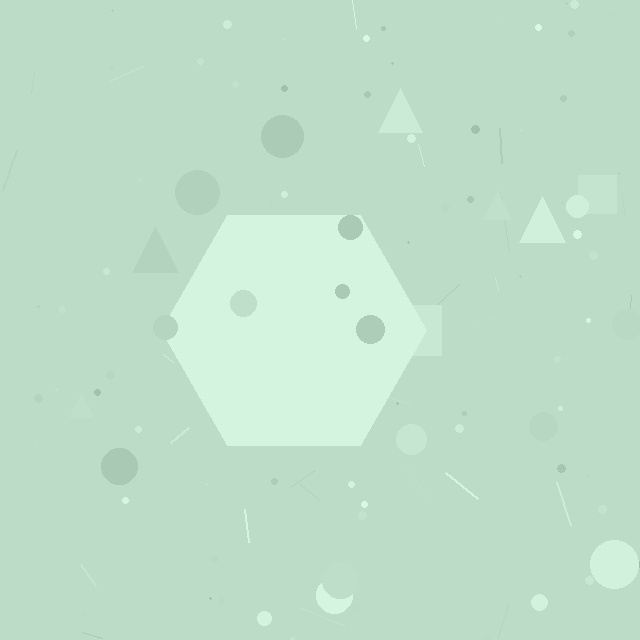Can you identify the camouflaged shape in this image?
The camouflaged shape is a hexagon.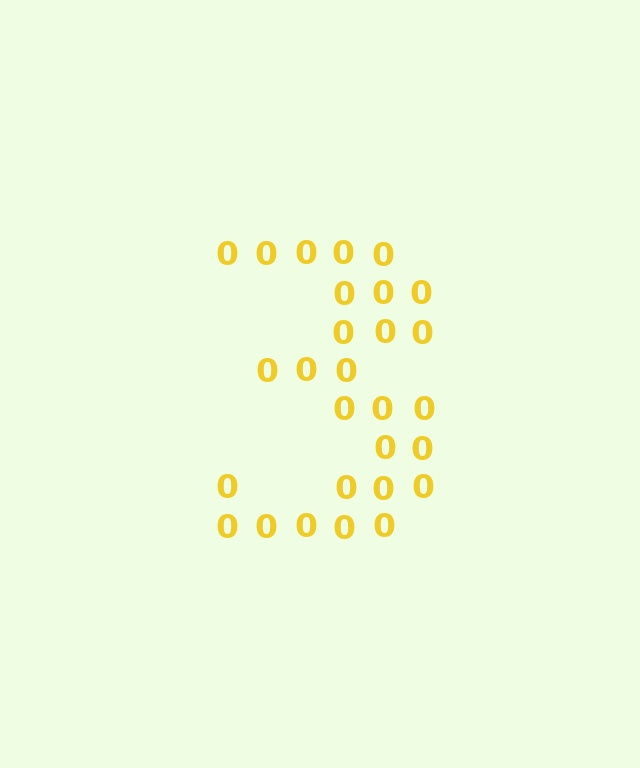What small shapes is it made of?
It is made of small digit 0's.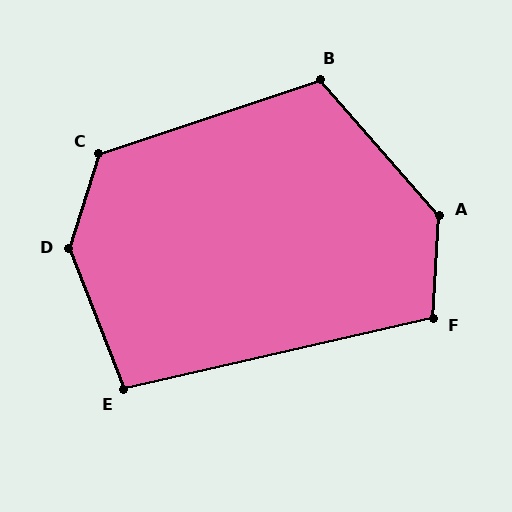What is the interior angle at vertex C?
Approximately 126 degrees (obtuse).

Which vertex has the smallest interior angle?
E, at approximately 99 degrees.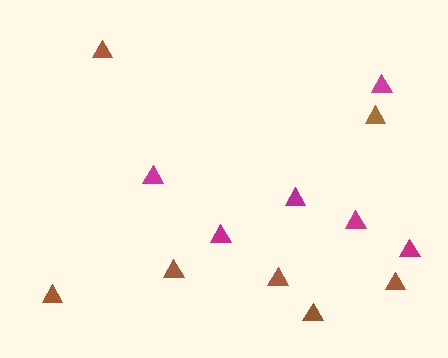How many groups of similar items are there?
There are 2 groups: one group of brown triangles (7) and one group of magenta triangles (6).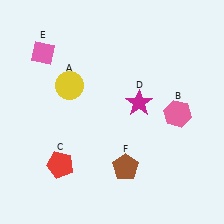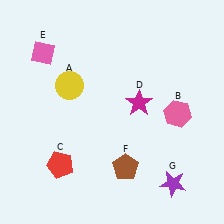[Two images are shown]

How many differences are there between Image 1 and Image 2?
There is 1 difference between the two images.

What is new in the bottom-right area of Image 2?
A purple star (G) was added in the bottom-right area of Image 2.